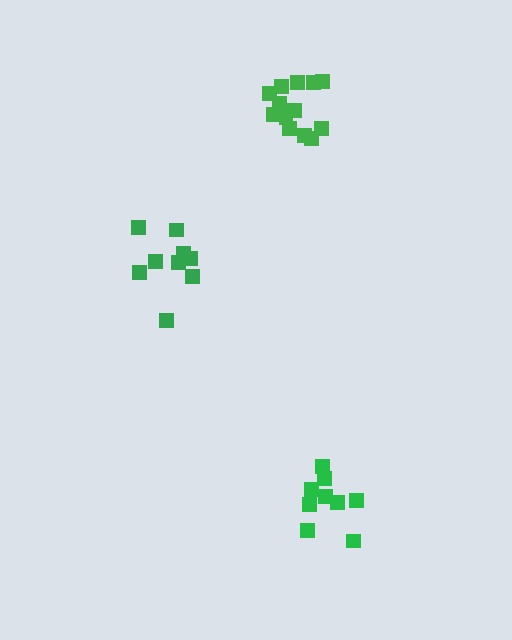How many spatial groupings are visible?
There are 3 spatial groupings.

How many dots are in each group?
Group 1: 13 dots, Group 2: 9 dots, Group 3: 9 dots (31 total).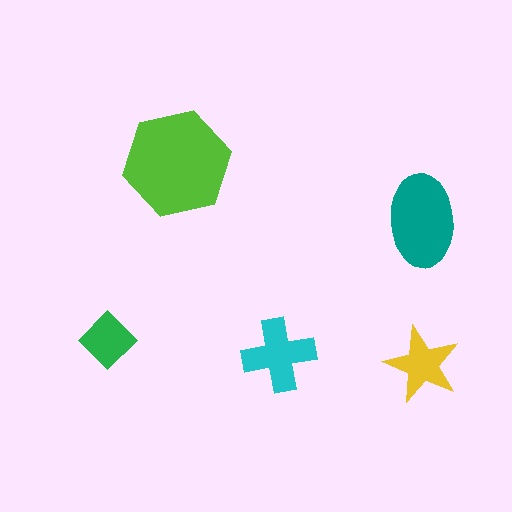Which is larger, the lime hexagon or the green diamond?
The lime hexagon.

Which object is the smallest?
The green diamond.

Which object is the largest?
The lime hexagon.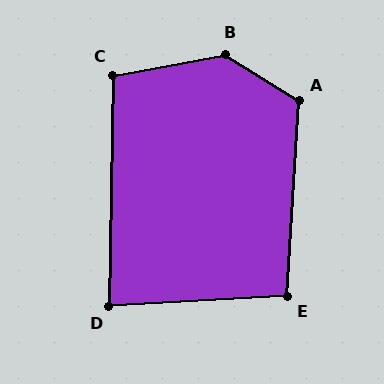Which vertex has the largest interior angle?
B, at approximately 138 degrees.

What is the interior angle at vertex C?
Approximately 101 degrees (obtuse).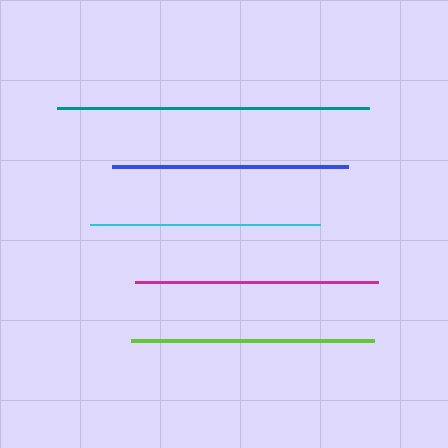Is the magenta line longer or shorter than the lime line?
The magenta line is longer than the lime line.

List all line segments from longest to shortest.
From longest to shortest: teal, magenta, lime, blue, cyan.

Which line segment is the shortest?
The cyan line is the shortest at approximately 230 pixels.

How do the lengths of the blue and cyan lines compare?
The blue and cyan lines are approximately the same length.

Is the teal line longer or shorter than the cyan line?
The teal line is longer than the cyan line.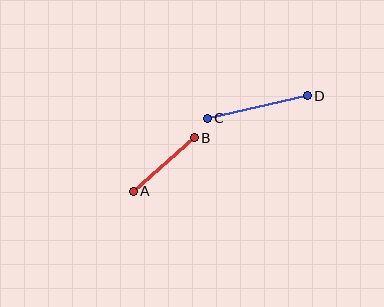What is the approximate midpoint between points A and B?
The midpoint is at approximately (164, 165) pixels.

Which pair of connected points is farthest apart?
Points C and D are farthest apart.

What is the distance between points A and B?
The distance is approximately 81 pixels.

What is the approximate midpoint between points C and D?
The midpoint is at approximately (257, 107) pixels.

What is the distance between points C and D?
The distance is approximately 102 pixels.